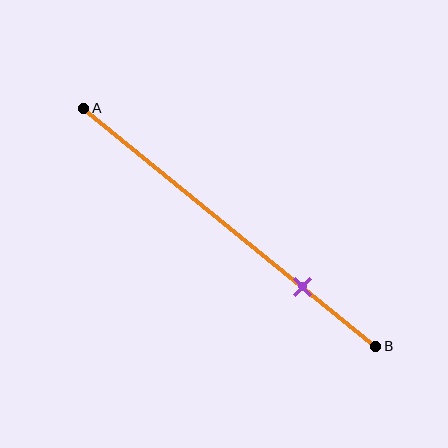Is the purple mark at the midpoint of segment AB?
No, the mark is at about 75% from A, not at the 50% midpoint.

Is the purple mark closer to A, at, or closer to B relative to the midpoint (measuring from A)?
The purple mark is closer to point B than the midpoint of segment AB.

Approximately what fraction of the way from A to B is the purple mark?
The purple mark is approximately 75% of the way from A to B.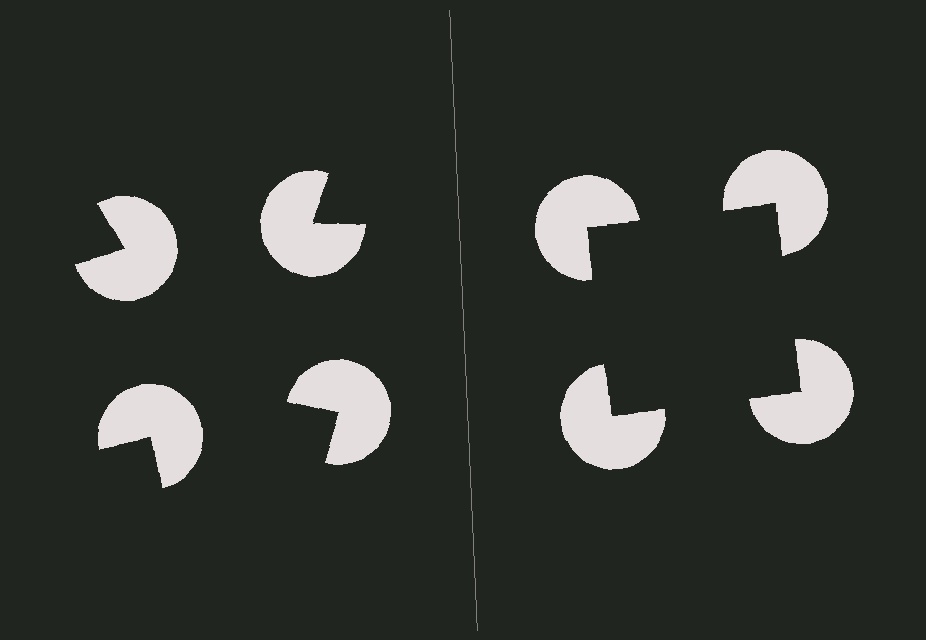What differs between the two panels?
The pac-man discs are positioned identically on both sides; only the wedge orientations differ. On the right they align to a square; on the left they are misaligned.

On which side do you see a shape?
An illusory square appears on the right side. On the left side the wedge cuts are rotated, so no coherent shape forms.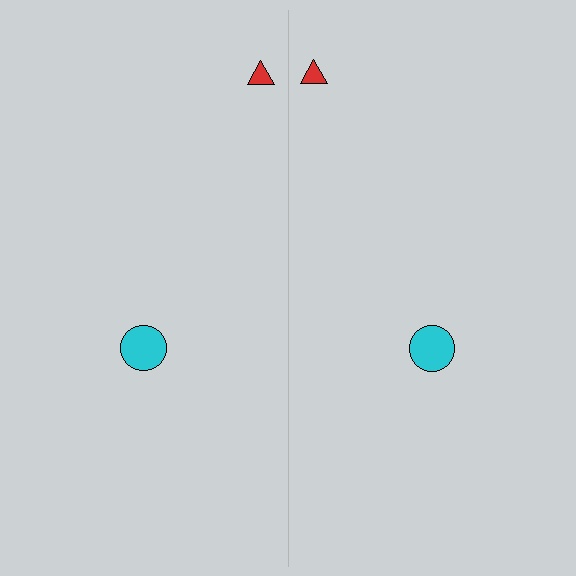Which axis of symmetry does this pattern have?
The pattern has a vertical axis of symmetry running through the center of the image.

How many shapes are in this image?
There are 4 shapes in this image.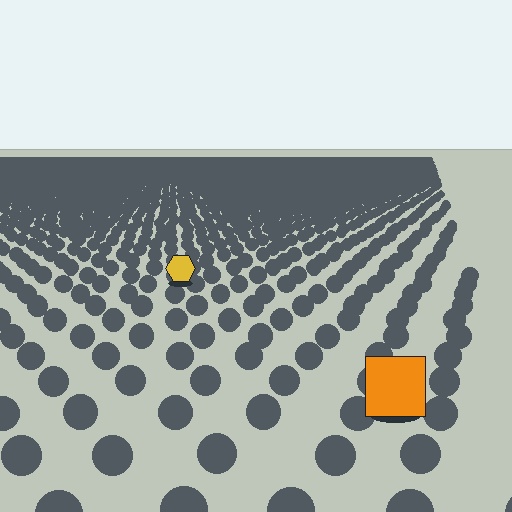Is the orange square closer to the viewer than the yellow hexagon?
Yes. The orange square is closer — you can tell from the texture gradient: the ground texture is coarser near it.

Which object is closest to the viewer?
The orange square is closest. The texture marks near it are larger and more spread out.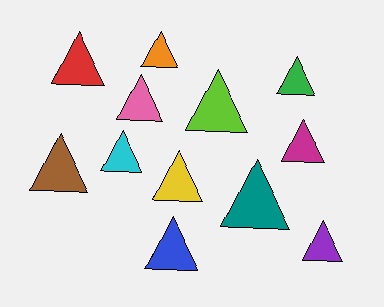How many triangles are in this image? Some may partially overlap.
There are 12 triangles.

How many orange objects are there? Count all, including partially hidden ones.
There is 1 orange object.